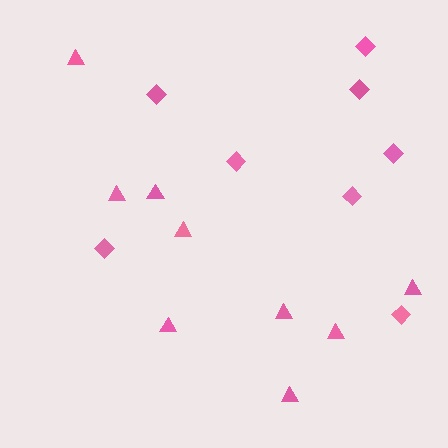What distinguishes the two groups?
There are 2 groups: one group of diamonds (8) and one group of triangles (9).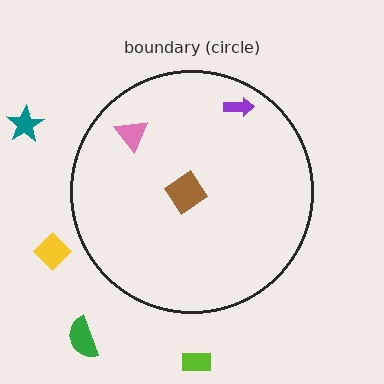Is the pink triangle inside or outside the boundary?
Inside.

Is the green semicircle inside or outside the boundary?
Outside.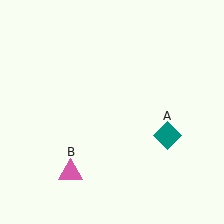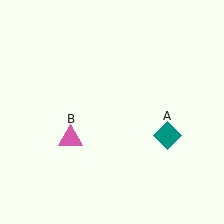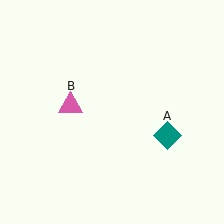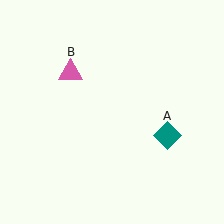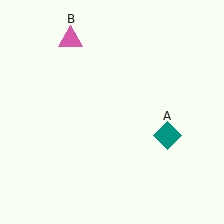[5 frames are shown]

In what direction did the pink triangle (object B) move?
The pink triangle (object B) moved up.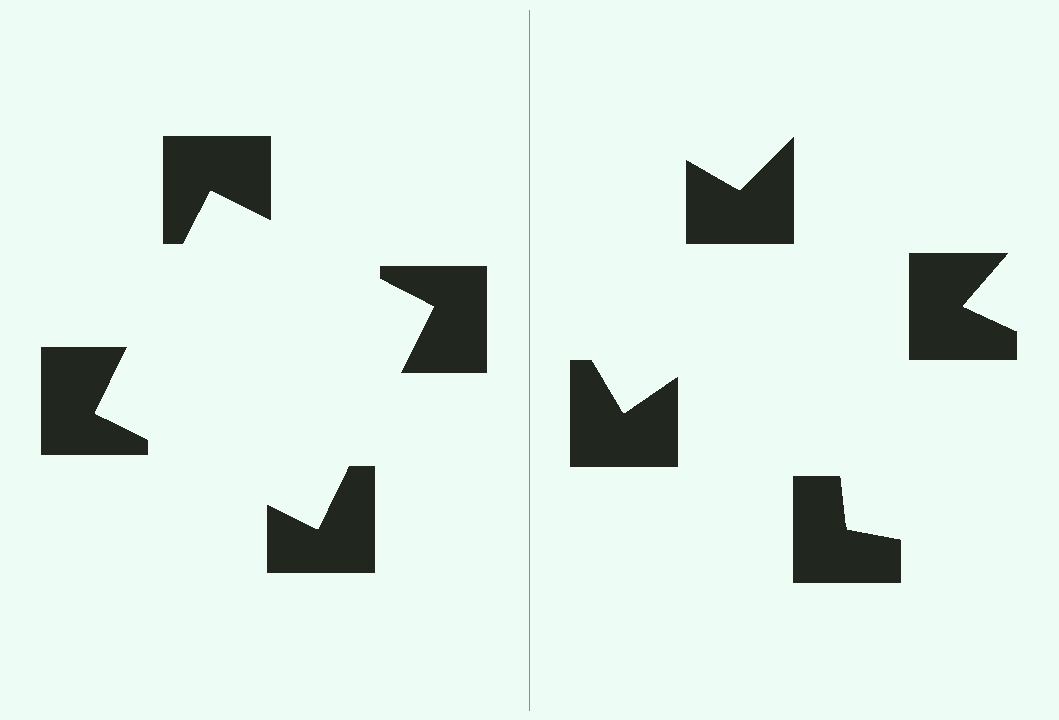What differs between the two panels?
The notched squares are positioned identically on both sides; only the wedge orientations differ. On the left they align to a square; on the right they are misaligned.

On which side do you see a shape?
An illusory square appears on the left side. On the right side the wedge cuts are rotated, so no coherent shape forms.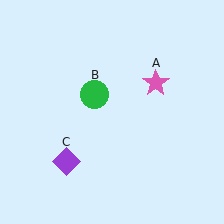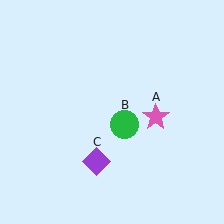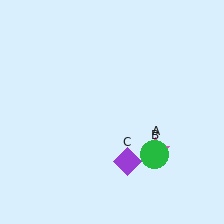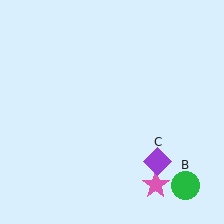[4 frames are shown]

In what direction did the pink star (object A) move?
The pink star (object A) moved down.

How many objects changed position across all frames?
3 objects changed position: pink star (object A), green circle (object B), purple diamond (object C).